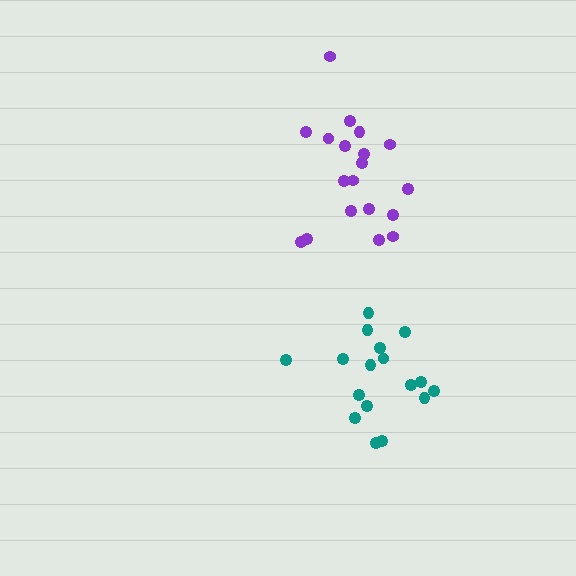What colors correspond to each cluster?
The clusters are colored: teal, purple.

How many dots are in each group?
Group 1: 17 dots, Group 2: 19 dots (36 total).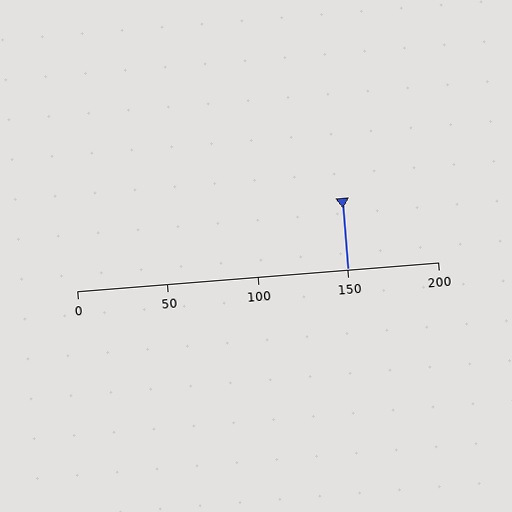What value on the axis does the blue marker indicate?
The marker indicates approximately 150.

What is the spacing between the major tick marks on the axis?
The major ticks are spaced 50 apart.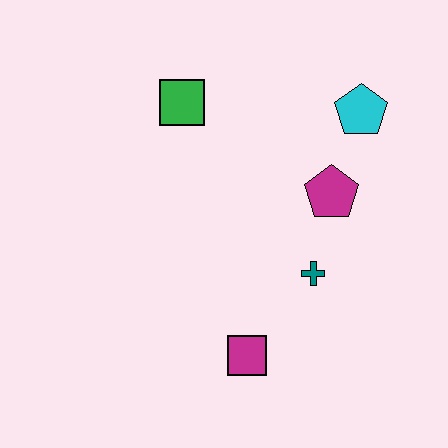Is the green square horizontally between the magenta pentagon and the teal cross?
No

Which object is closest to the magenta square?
The teal cross is closest to the magenta square.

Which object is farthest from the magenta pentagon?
The magenta square is farthest from the magenta pentagon.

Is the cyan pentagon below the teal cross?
No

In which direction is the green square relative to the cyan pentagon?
The green square is to the left of the cyan pentagon.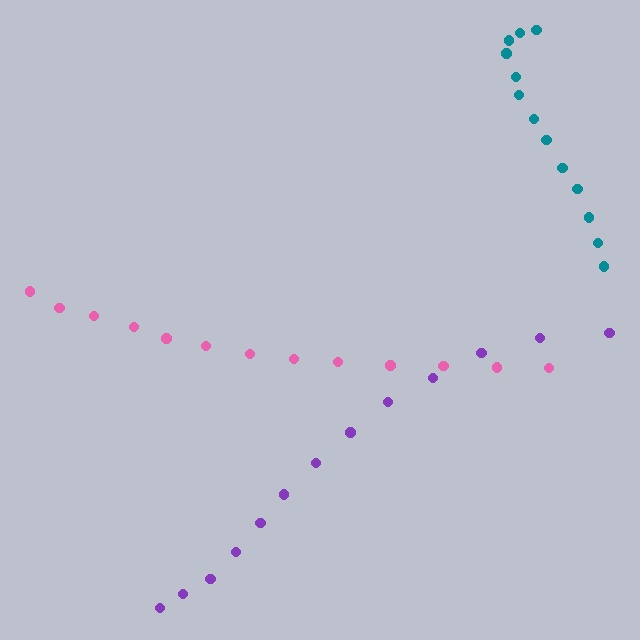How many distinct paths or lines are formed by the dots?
There are 3 distinct paths.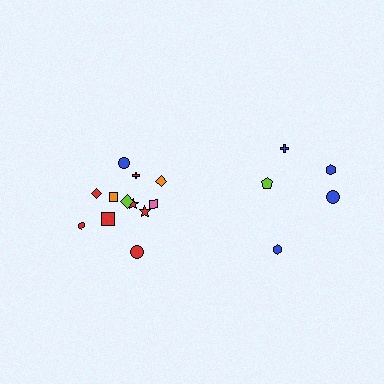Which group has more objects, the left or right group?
The left group.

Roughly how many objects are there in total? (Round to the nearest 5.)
Roughly 15 objects in total.